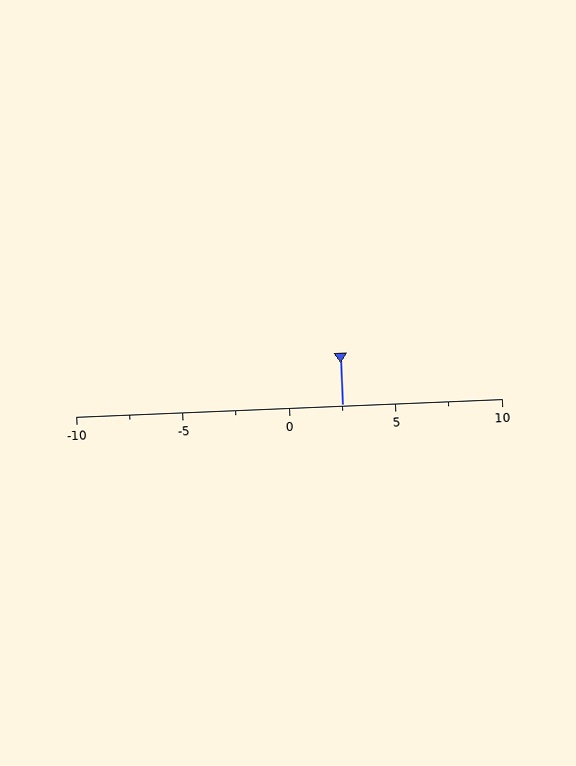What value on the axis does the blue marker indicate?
The marker indicates approximately 2.5.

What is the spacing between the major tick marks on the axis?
The major ticks are spaced 5 apart.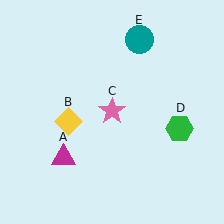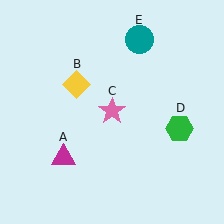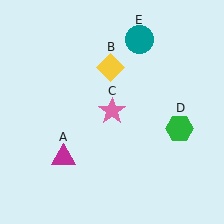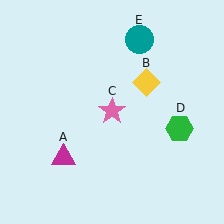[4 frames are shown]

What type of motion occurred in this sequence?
The yellow diamond (object B) rotated clockwise around the center of the scene.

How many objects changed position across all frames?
1 object changed position: yellow diamond (object B).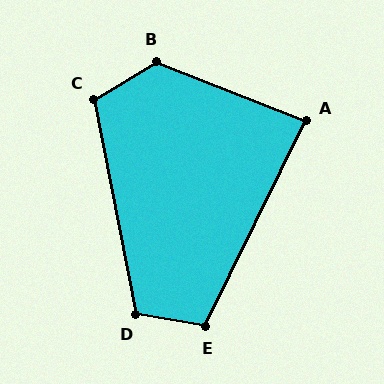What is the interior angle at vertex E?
Approximately 107 degrees (obtuse).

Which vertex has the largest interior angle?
B, at approximately 128 degrees.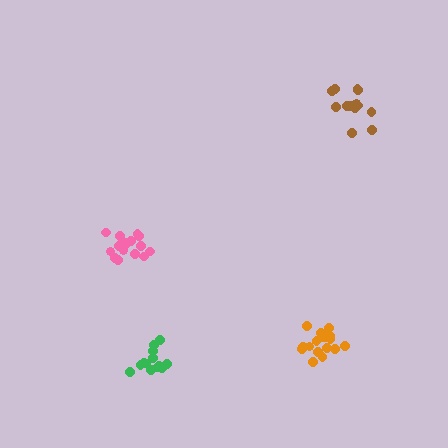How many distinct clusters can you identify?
There are 4 distinct clusters.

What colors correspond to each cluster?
The clusters are colored: pink, orange, brown, green.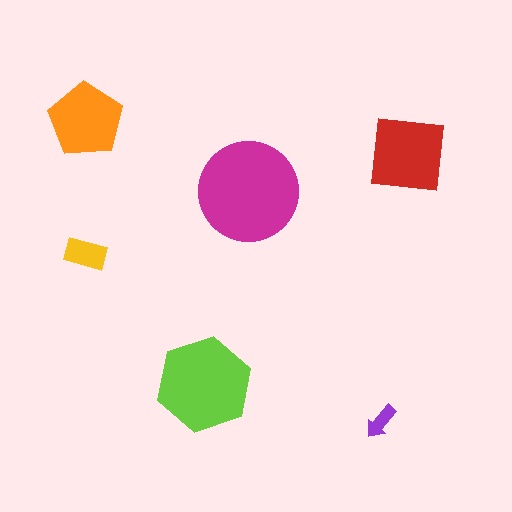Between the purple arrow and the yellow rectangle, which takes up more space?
The yellow rectangle.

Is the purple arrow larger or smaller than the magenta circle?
Smaller.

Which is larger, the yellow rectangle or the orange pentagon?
The orange pentagon.